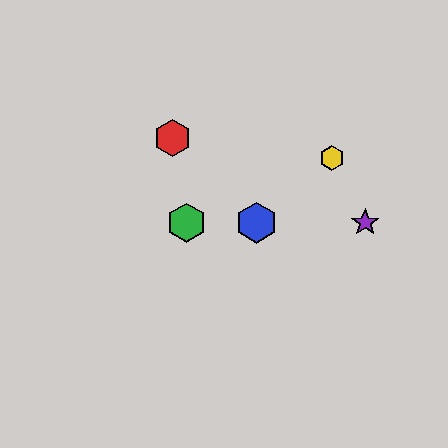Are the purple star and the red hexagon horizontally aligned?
No, the purple star is at y≈223 and the red hexagon is at y≈138.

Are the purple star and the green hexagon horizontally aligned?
Yes, both are at y≈223.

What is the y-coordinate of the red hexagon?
The red hexagon is at y≈138.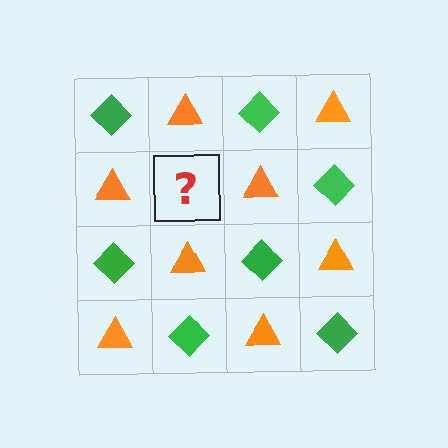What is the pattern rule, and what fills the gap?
The rule is that it alternates green diamond and orange triangle in a checkerboard pattern. The gap should be filled with a green diamond.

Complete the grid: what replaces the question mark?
The question mark should be replaced with a green diamond.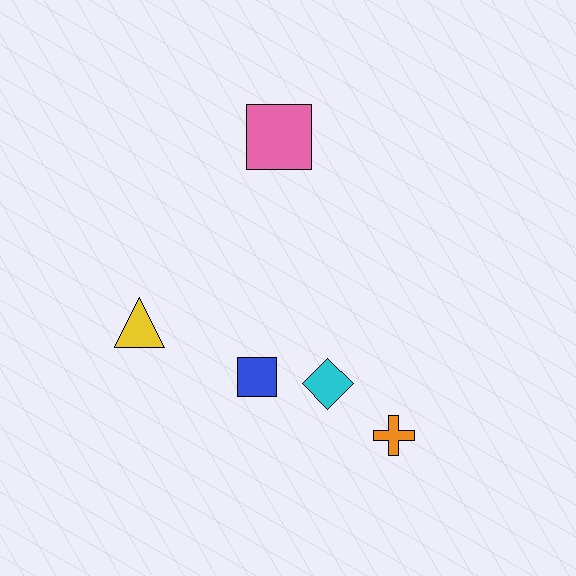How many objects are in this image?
There are 5 objects.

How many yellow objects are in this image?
There is 1 yellow object.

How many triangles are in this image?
There is 1 triangle.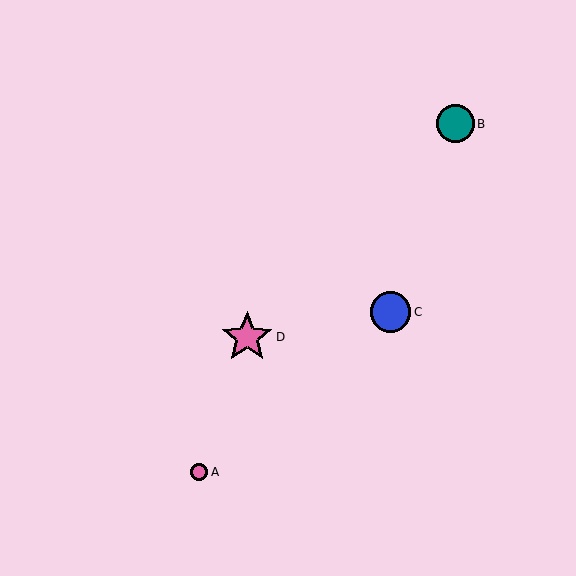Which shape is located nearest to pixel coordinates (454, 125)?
The teal circle (labeled B) at (455, 124) is nearest to that location.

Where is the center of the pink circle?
The center of the pink circle is at (199, 472).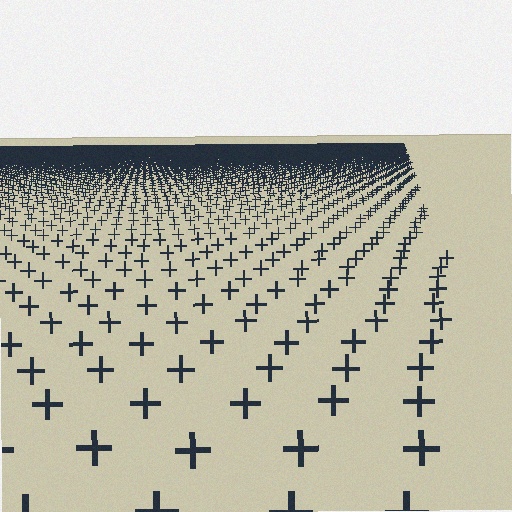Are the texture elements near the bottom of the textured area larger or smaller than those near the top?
Larger. Near the bottom, elements are closer to the viewer and appear at a bigger on-screen size.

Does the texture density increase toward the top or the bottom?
Density increases toward the top.